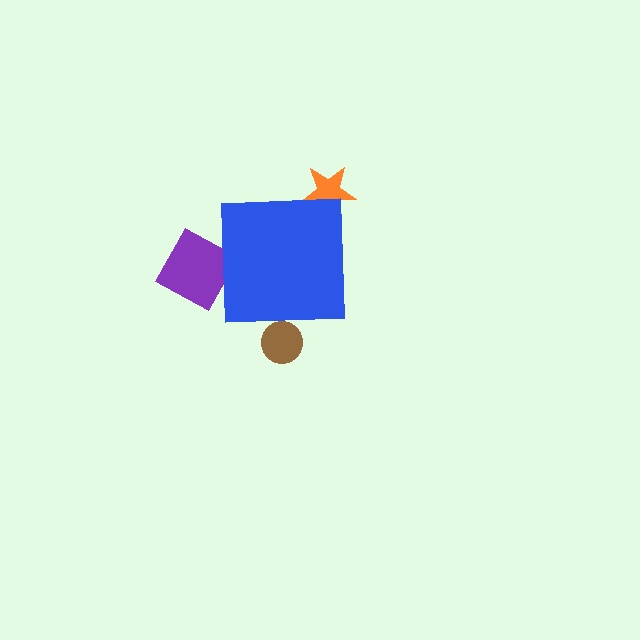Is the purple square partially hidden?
Yes, the purple square is partially hidden behind the blue square.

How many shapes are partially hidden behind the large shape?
3 shapes are partially hidden.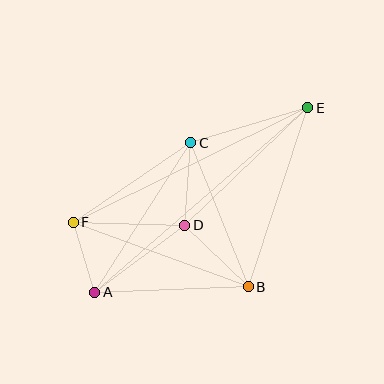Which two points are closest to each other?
Points A and F are closest to each other.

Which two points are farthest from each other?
Points A and E are farthest from each other.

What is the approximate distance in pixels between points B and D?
The distance between B and D is approximately 88 pixels.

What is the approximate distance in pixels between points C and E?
The distance between C and E is approximately 122 pixels.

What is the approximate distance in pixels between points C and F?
The distance between C and F is approximately 142 pixels.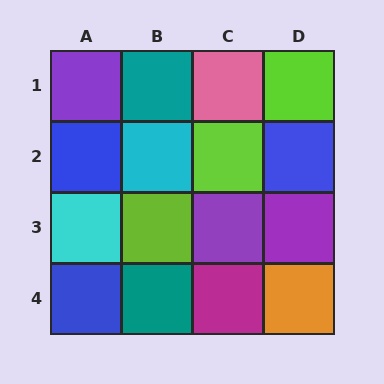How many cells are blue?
3 cells are blue.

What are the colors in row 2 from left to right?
Blue, cyan, lime, blue.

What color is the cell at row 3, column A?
Cyan.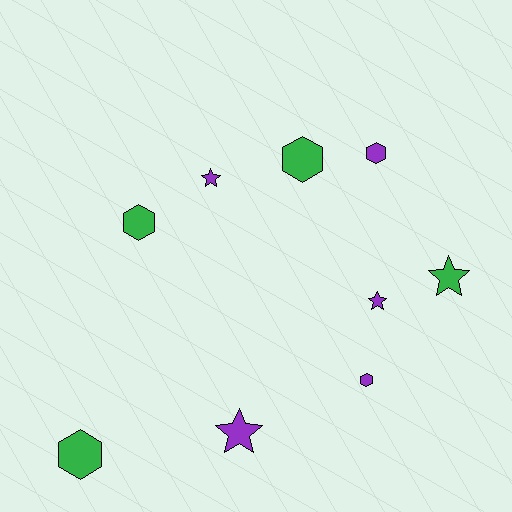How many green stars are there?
There is 1 green star.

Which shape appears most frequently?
Hexagon, with 5 objects.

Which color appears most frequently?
Purple, with 5 objects.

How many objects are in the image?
There are 9 objects.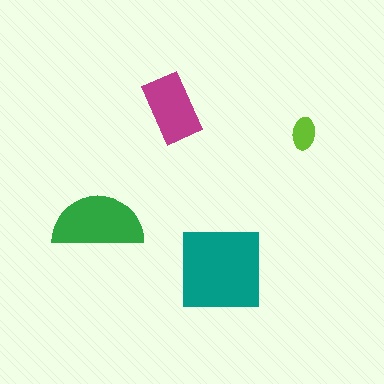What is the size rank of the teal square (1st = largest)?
1st.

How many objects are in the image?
There are 4 objects in the image.